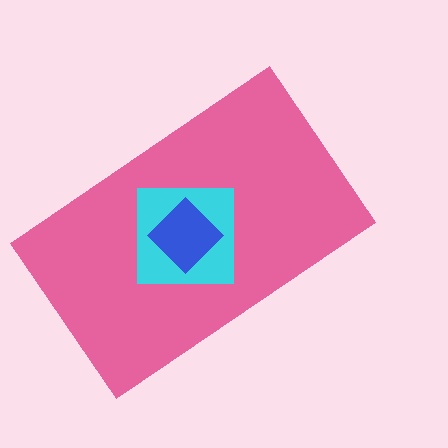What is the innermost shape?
The blue diamond.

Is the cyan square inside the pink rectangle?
Yes.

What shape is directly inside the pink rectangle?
The cyan square.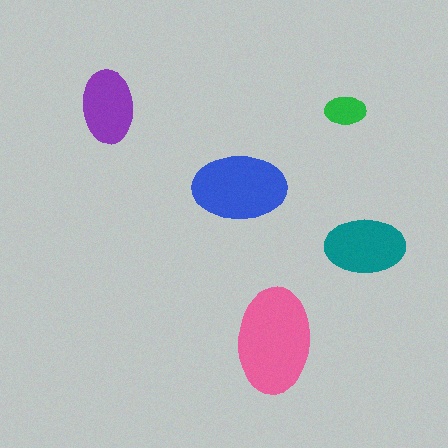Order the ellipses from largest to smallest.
the pink one, the blue one, the teal one, the purple one, the green one.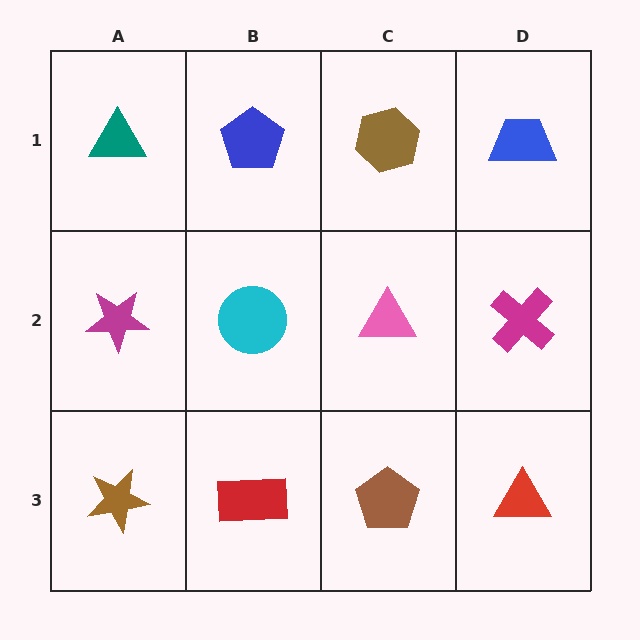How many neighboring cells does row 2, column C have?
4.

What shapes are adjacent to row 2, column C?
A brown hexagon (row 1, column C), a brown pentagon (row 3, column C), a cyan circle (row 2, column B), a magenta cross (row 2, column D).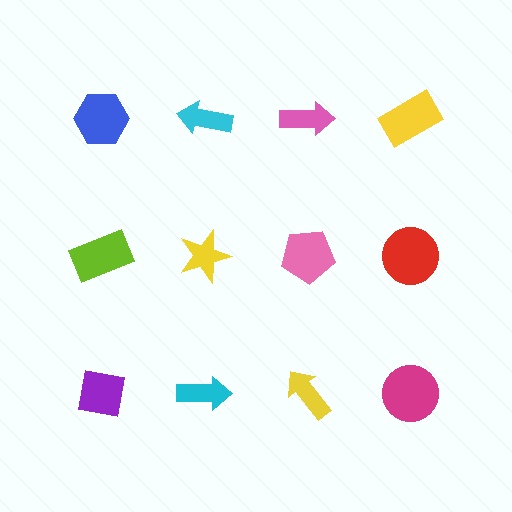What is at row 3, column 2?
A cyan arrow.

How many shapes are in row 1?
4 shapes.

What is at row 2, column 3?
A pink pentagon.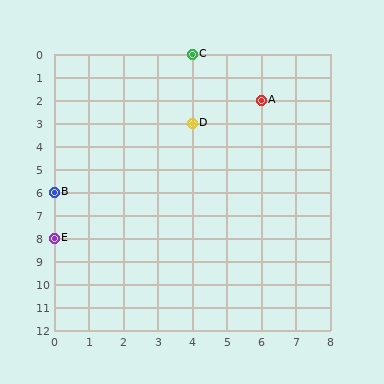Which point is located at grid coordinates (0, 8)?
Point E is at (0, 8).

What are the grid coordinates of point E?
Point E is at grid coordinates (0, 8).